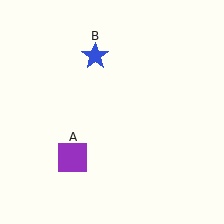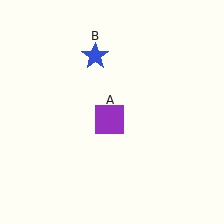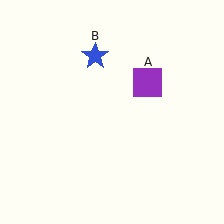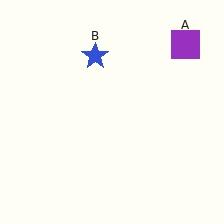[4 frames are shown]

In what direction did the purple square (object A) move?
The purple square (object A) moved up and to the right.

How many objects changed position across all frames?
1 object changed position: purple square (object A).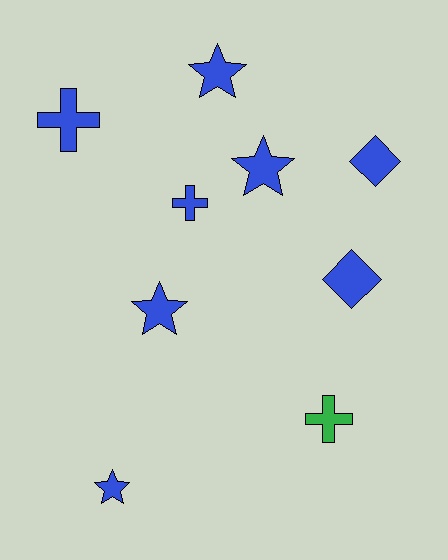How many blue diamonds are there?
There are 2 blue diamonds.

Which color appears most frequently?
Blue, with 8 objects.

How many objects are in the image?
There are 9 objects.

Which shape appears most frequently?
Star, with 4 objects.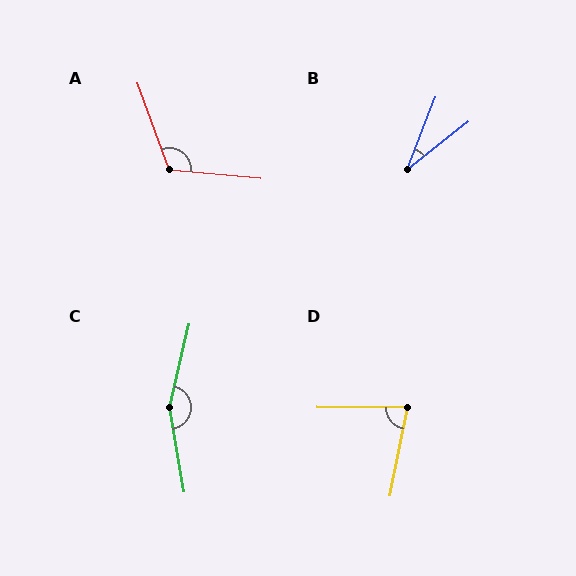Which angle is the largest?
C, at approximately 157 degrees.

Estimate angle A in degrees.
Approximately 116 degrees.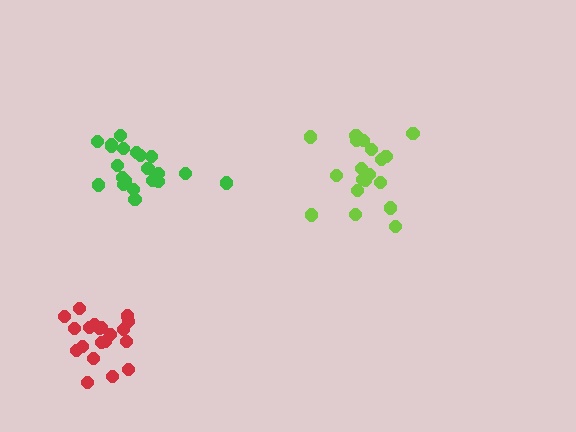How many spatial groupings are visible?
There are 3 spatial groupings.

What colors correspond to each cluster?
The clusters are colored: green, lime, red.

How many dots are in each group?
Group 1: 21 dots, Group 2: 19 dots, Group 3: 20 dots (60 total).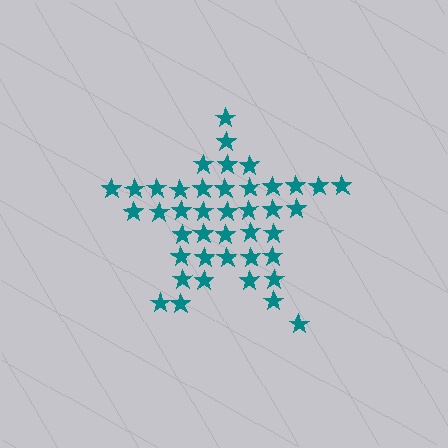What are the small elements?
The small elements are stars.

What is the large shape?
The large shape is a star.